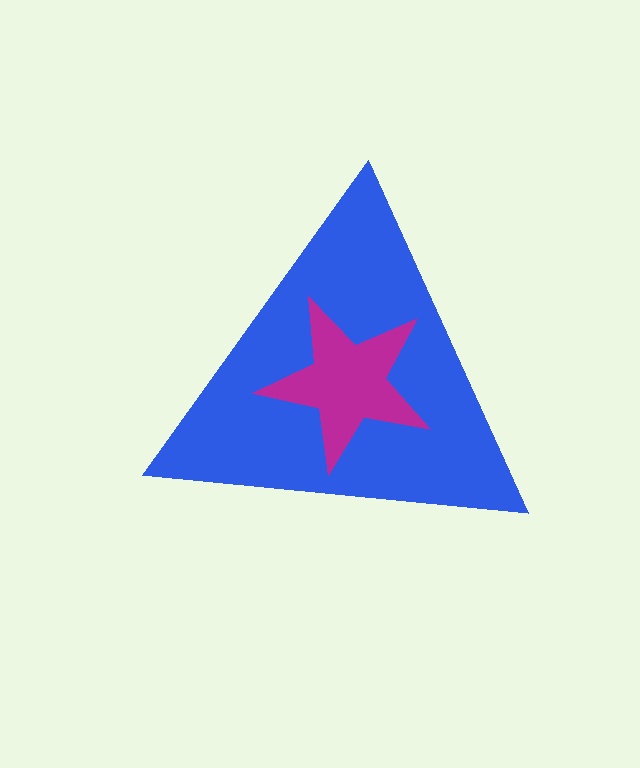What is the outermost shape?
The blue triangle.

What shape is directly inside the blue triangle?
The magenta star.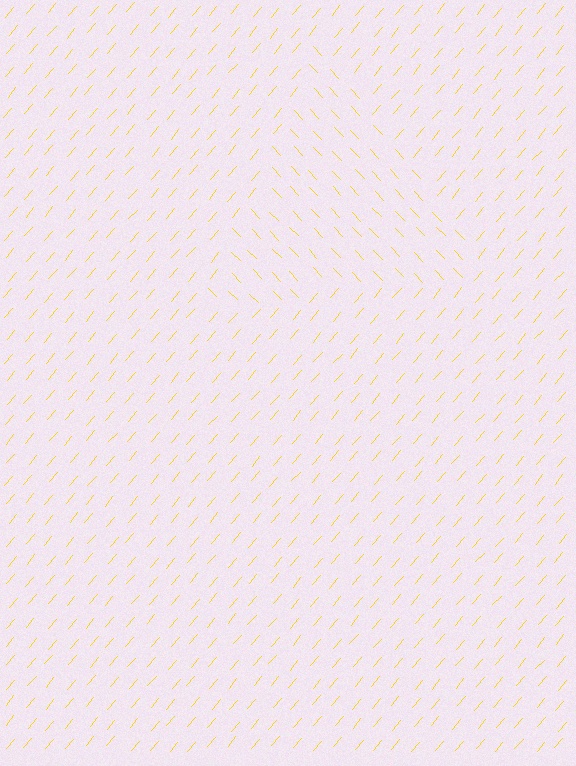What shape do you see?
I see a triangle.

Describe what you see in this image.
The image is filled with small yellow line segments. A triangle region in the image has lines oriented differently from the surrounding lines, creating a visible texture boundary.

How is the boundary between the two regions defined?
The boundary is defined purely by a change in line orientation (approximately 84 degrees difference). All lines are the same color and thickness.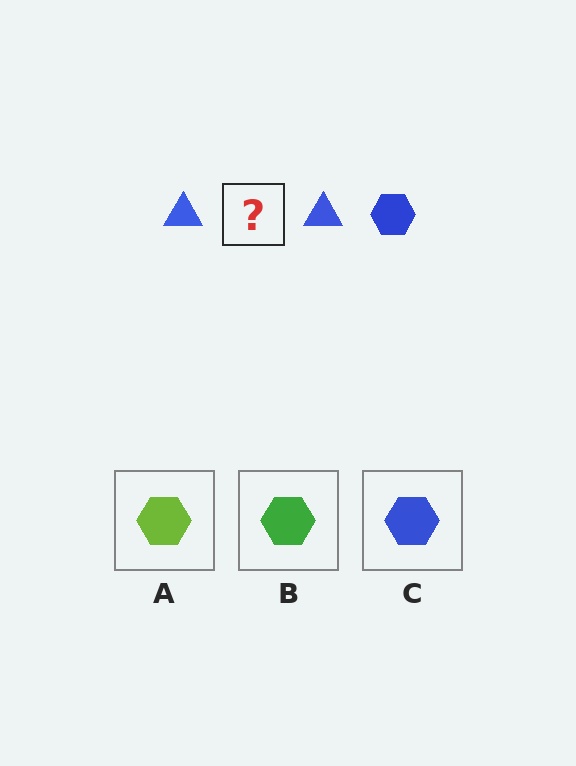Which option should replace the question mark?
Option C.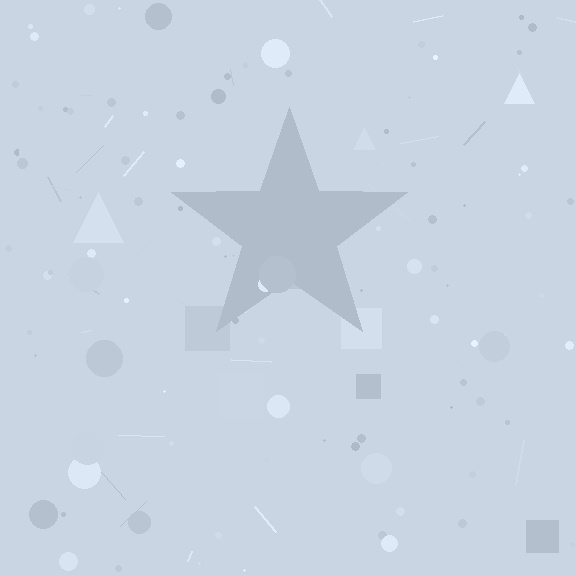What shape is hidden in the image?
A star is hidden in the image.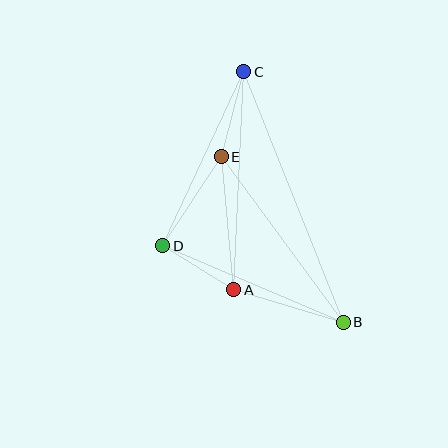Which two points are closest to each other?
Points A and D are closest to each other.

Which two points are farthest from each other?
Points B and C are farthest from each other.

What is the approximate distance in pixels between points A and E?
The distance between A and E is approximately 134 pixels.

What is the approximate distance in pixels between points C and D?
The distance between C and D is approximately 192 pixels.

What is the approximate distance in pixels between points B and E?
The distance between B and E is approximately 206 pixels.